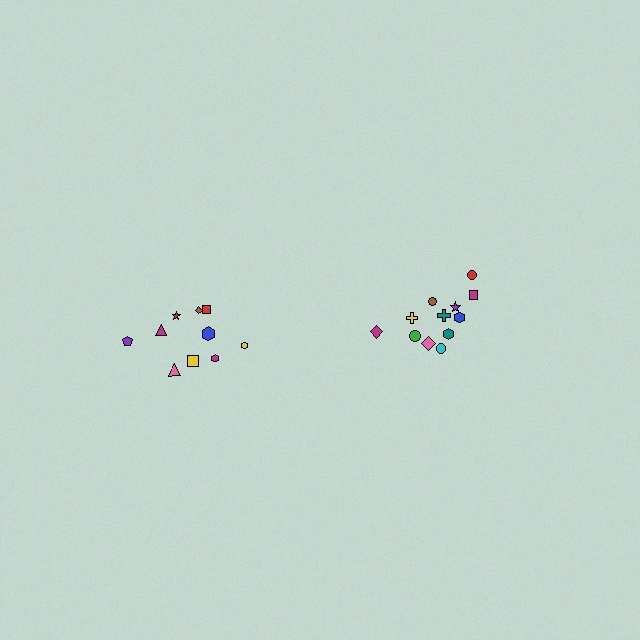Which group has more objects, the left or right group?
The right group.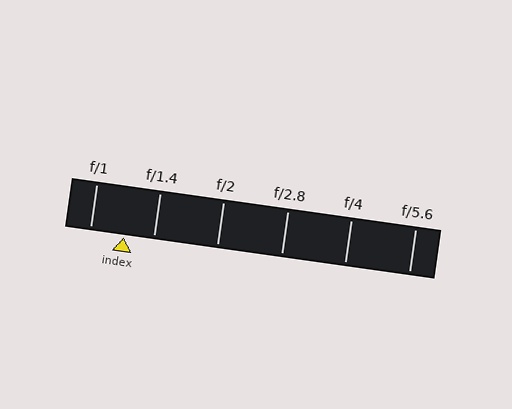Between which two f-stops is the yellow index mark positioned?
The index mark is between f/1 and f/1.4.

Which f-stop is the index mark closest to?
The index mark is closest to f/1.4.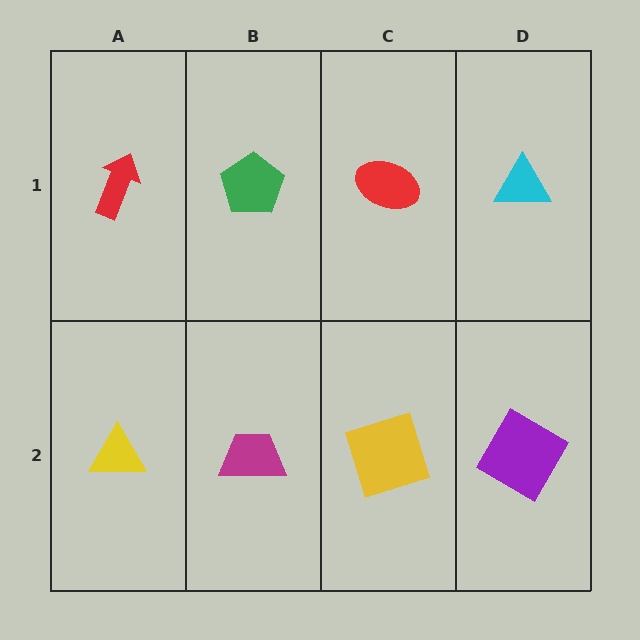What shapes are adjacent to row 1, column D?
A purple square (row 2, column D), a red ellipse (row 1, column C).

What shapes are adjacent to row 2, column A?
A red arrow (row 1, column A), a magenta trapezoid (row 2, column B).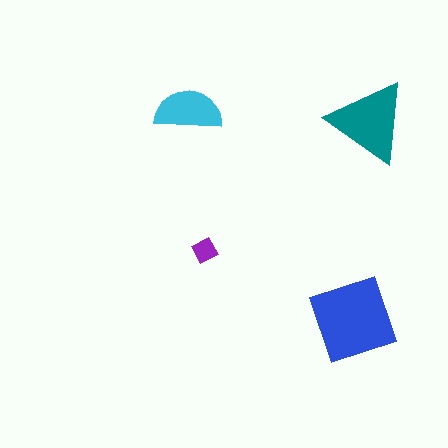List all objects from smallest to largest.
The purple diamond, the cyan semicircle, the teal triangle, the blue square.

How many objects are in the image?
There are 4 objects in the image.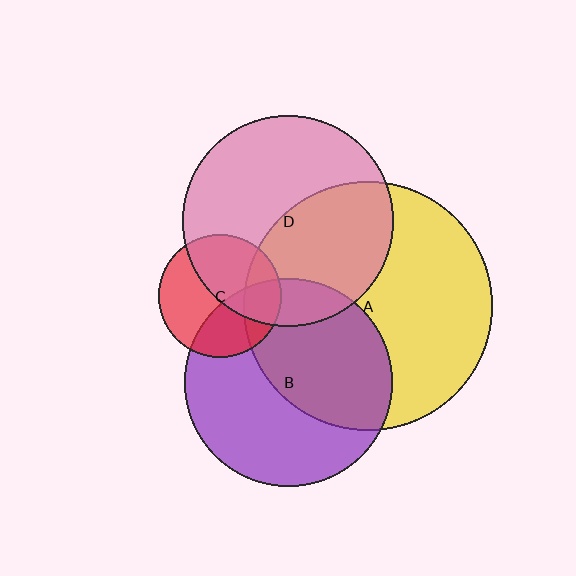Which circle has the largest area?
Circle A (yellow).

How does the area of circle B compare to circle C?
Approximately 2.9 times.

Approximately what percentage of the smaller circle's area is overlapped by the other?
Approximately 50%.